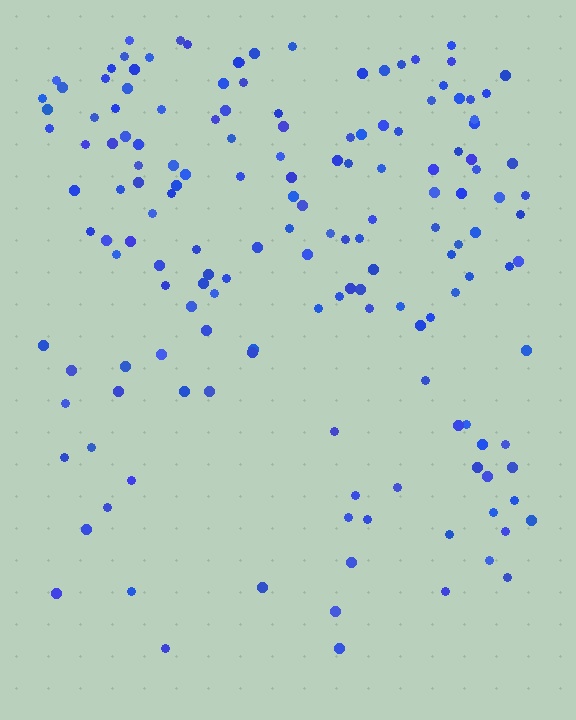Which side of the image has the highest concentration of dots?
The top.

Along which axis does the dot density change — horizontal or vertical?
Vertical.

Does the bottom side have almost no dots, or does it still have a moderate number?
Still a moderate number, just noticeably fewer than the top.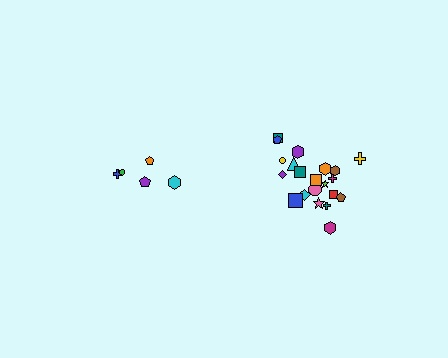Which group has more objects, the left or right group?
The right group.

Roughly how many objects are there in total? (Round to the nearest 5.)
Roughly 25 objects in total.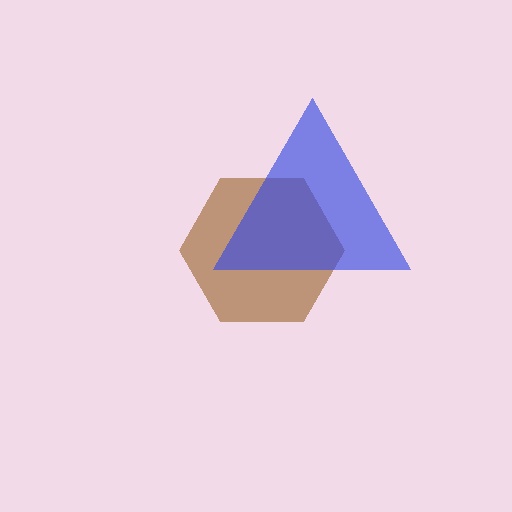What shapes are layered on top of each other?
The layered shapes are: a brown hexagon, a blue triangle.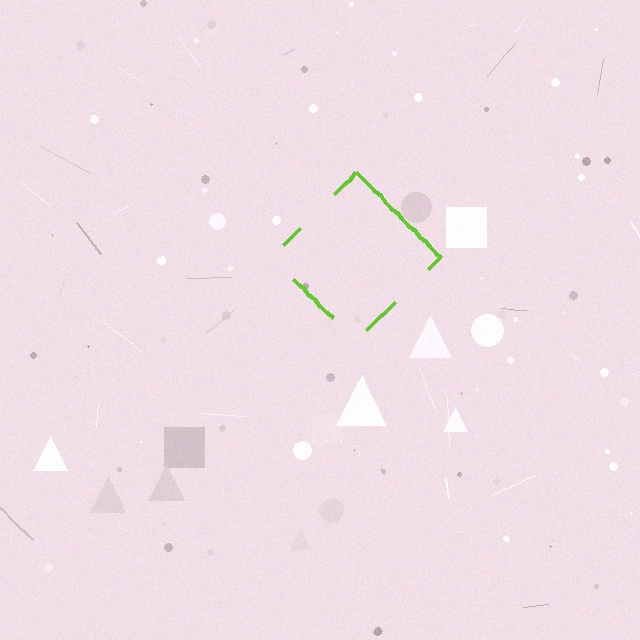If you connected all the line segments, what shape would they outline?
They would outline a diamond.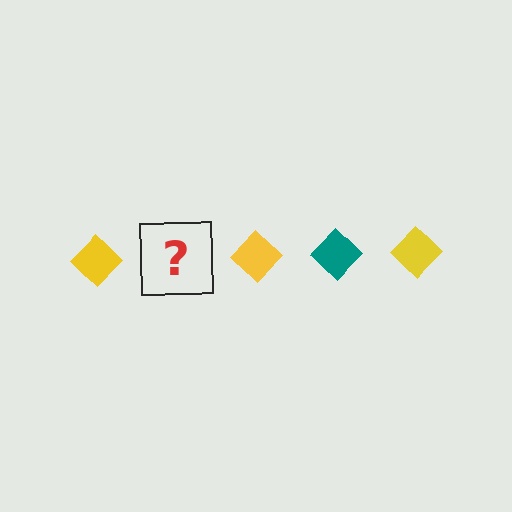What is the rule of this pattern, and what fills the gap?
The rule is that the pattern cycles through yellow, teal diamonds. The gap should be filled with a teal diamond.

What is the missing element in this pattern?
The missing element is a teal diamond.